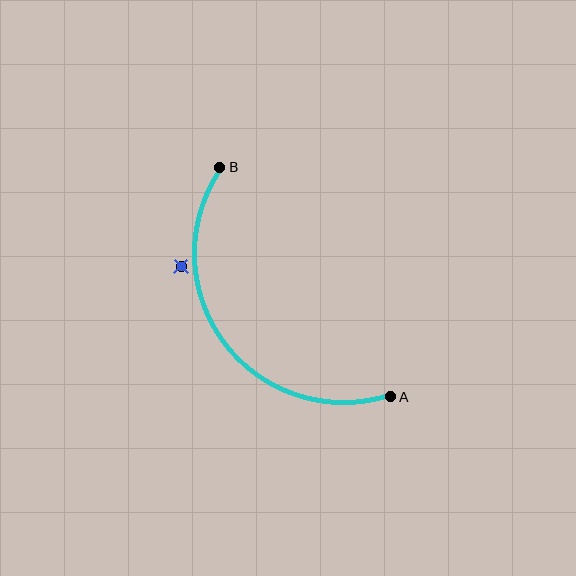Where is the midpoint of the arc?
The arc midpoint is the point on the curve farthest from the straight line joining A and B. It sits below and to the left of that line.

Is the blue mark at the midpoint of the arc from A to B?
No — the blue mark does not lie on the arc at all. It sits slightly outside the curve.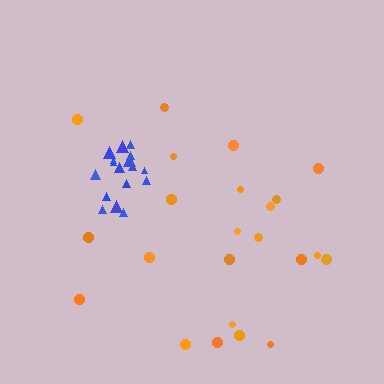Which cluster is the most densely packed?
Blue.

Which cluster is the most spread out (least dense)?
Orange.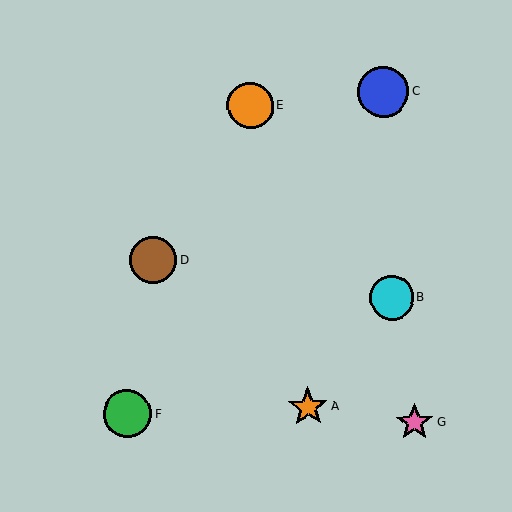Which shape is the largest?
The blue circle (labeled C) is the largest.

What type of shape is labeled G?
Shape G is a pink star.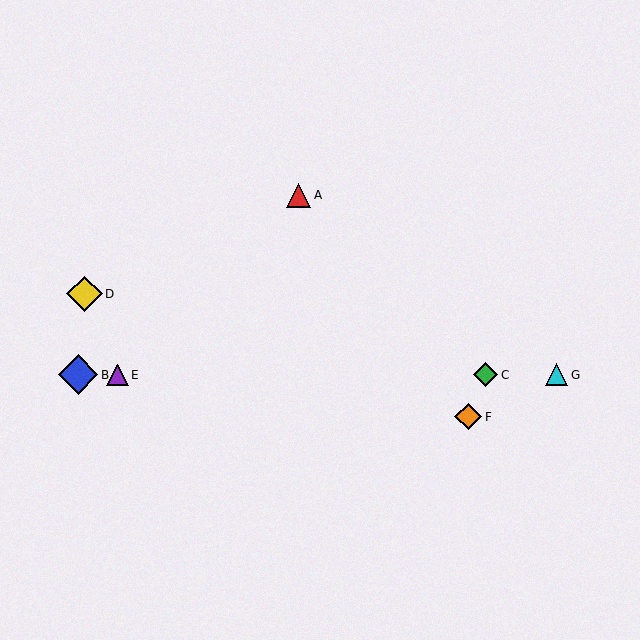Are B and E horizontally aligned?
Yes, both are at y≈375.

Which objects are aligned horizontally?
Objects B, C, E, G are aligned horizontally.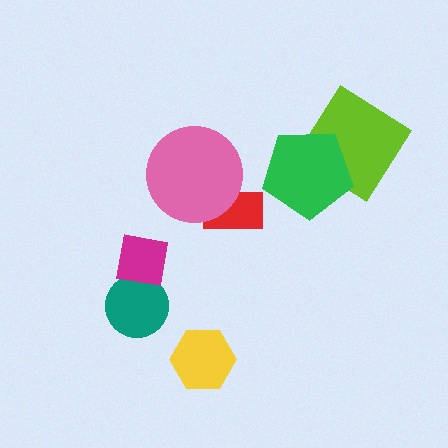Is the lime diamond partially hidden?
Yes, it is partially covered by another shape.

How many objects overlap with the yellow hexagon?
0 objects overlap with the yellow hexagon.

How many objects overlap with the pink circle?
1 object overlaps with the pink circle.